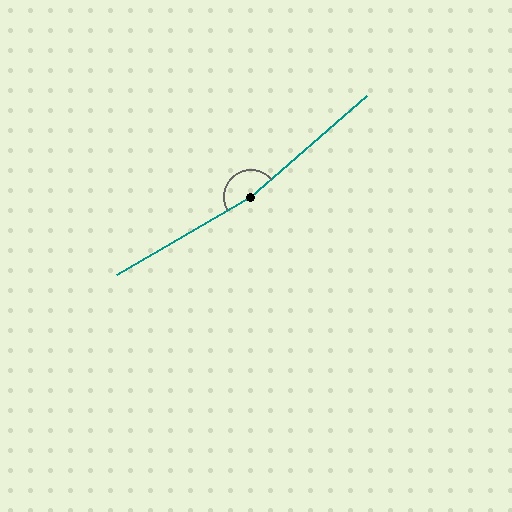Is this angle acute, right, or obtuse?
It is obtuse.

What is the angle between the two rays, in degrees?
Approximately 169 degrees.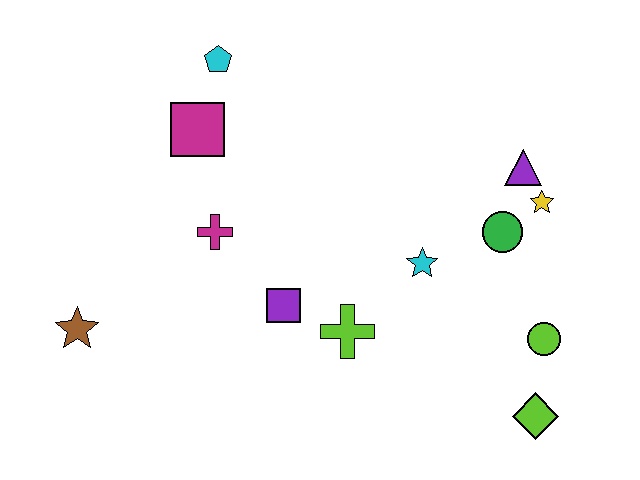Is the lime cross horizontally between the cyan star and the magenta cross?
Yes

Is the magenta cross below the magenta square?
Yes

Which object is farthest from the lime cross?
The cyan pentagon is farthest from the lime cross.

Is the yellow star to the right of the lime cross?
Yes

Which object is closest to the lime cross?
The purple square is closest to the lime cross.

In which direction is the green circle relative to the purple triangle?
The green circle is below the purple triangle.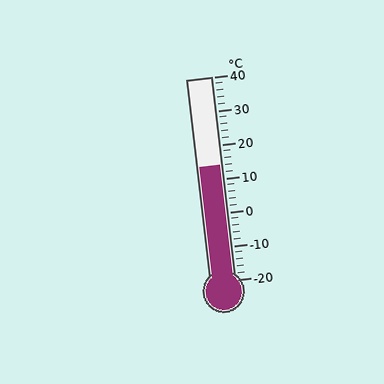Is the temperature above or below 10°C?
The temperature is above 10°C.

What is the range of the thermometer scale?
The thermometer scale ranges from -20°C to 40°C.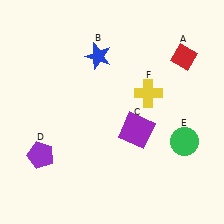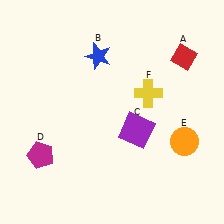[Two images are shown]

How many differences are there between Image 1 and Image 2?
There are 2 differences between the two images.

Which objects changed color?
D changed from purple to magenta. E changed from green to orange.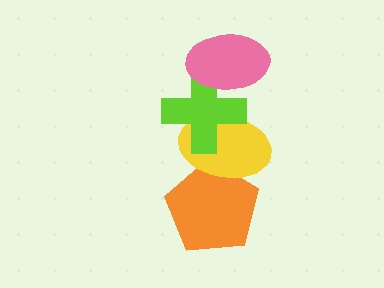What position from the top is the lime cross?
The lime cross is 2nd from the top.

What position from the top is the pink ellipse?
The pink ellipse is 1st from the top.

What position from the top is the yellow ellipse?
The yellow ellipse is 3rd from the top.